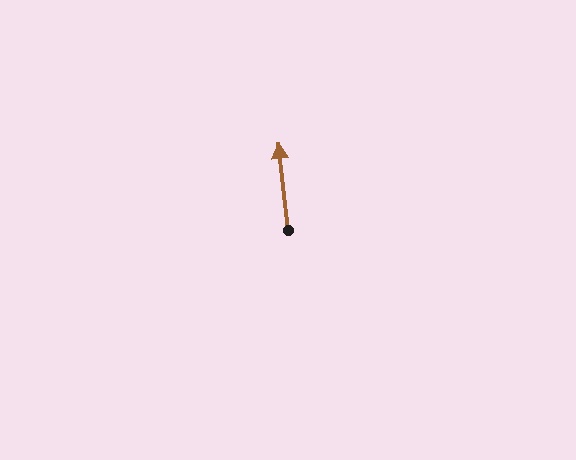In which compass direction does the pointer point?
North.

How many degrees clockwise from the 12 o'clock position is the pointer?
Approximately 354 degrees.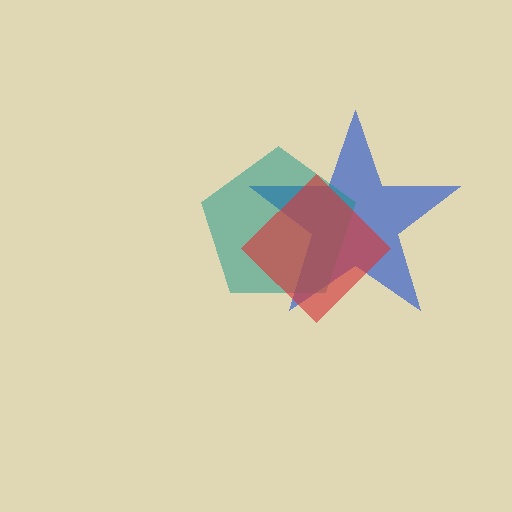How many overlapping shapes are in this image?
There are 3 overlapping shapes in the image.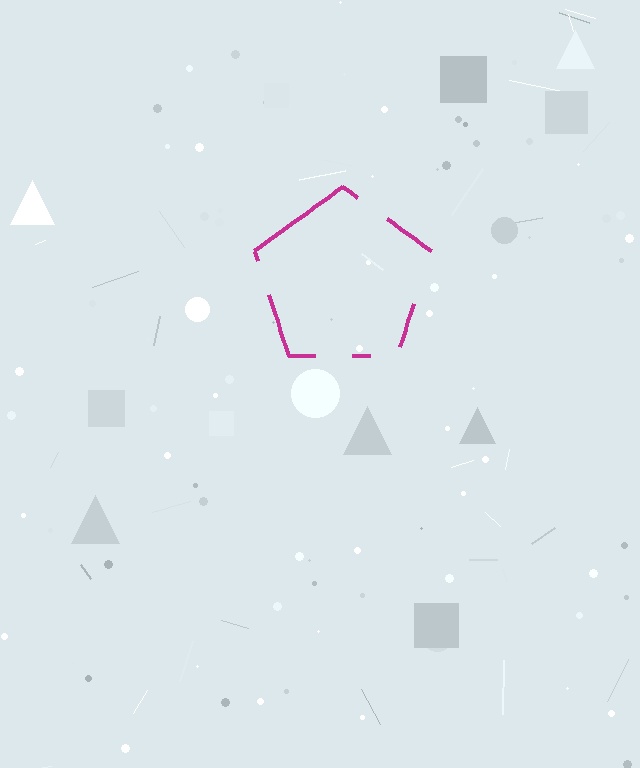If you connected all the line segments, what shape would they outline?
They would outline a pentagon.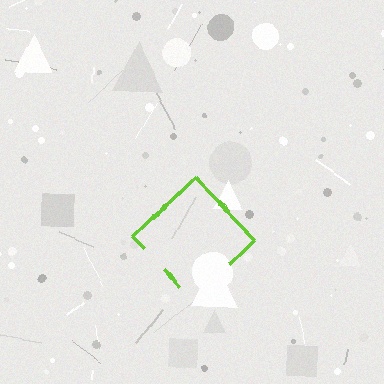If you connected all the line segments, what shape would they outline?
They would outline a diamond.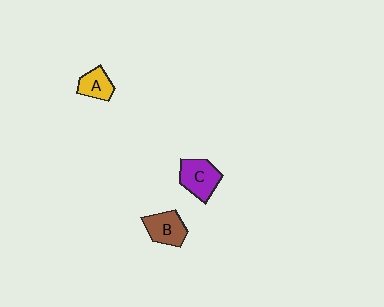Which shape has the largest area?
Shape C (purple).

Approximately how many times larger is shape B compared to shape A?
Approximately 1.3 times.